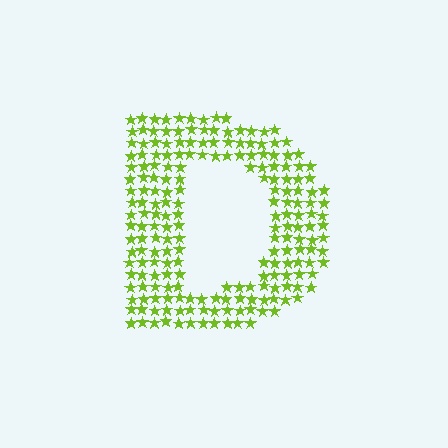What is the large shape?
The large shape is the letter D.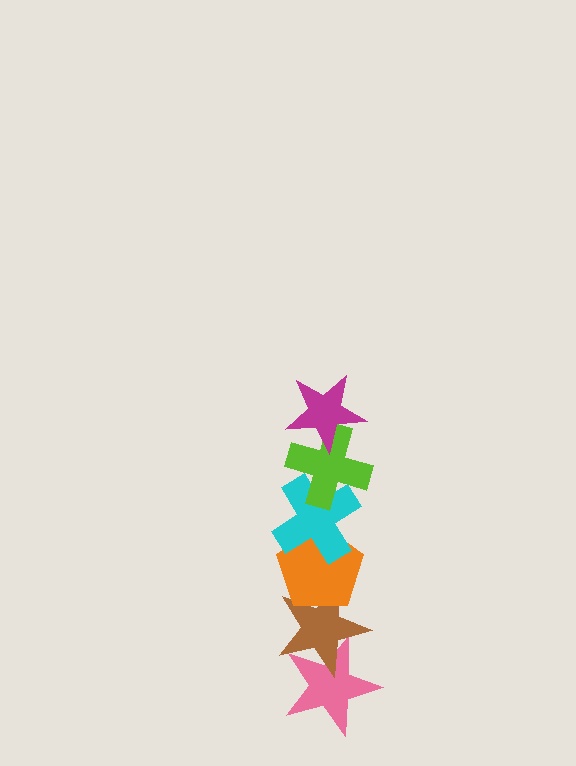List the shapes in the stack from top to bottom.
From top to bottom: the magenta star, the lime cross, the cyan cross, the orange pentagon, the brown star, the pink star.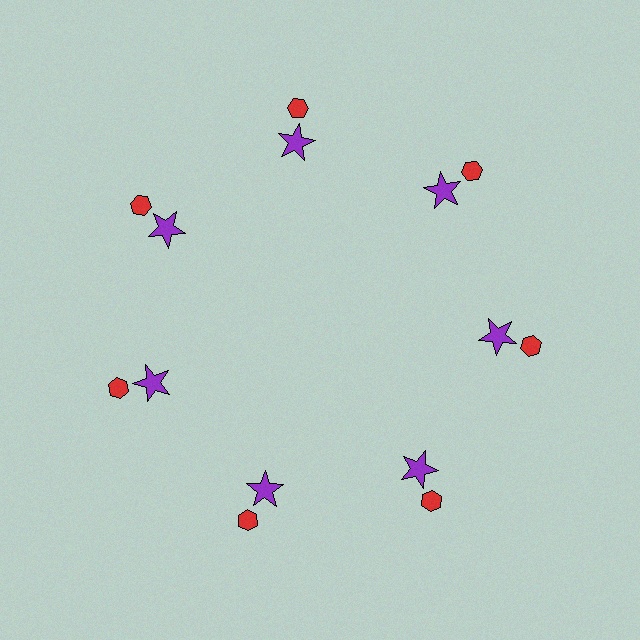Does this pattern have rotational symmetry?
Yes, this pattern has 7-fold rotational symmetry. It looks the same after rotating 51 degrees around the center.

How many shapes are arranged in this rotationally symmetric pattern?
There are 14 shapes, arranged in 7 groups of 2.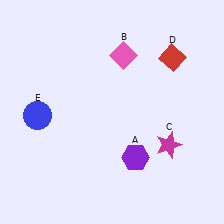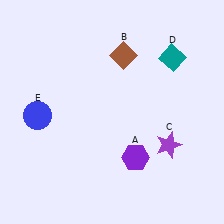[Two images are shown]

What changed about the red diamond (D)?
In Image 1, D is red. In Image 2, it changed to teal.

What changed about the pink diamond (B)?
In Image 1, B is pink. In Image 2, it changed to brown.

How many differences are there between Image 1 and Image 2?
There are 3 differences between the two images.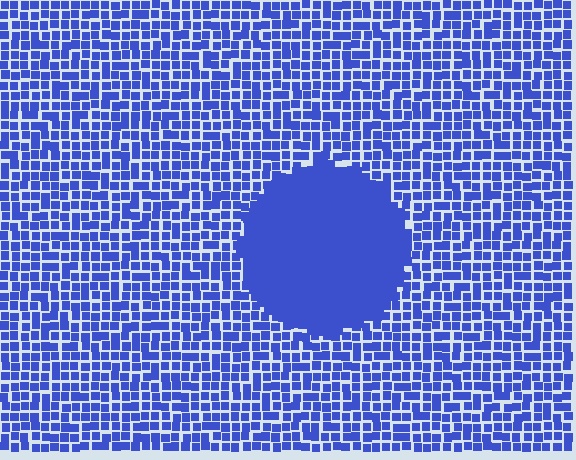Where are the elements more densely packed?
The elements are more densely packed inside the circle boundary.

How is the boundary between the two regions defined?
The boundary is defined by a change in element density (approximately 2.1x ratio). All elements are the same color, size, and shape.